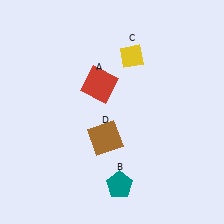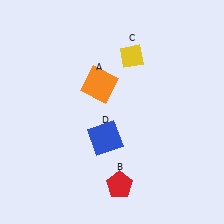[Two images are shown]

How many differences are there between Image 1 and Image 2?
There are 3 differences between the two images.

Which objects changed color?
A changed from red to orange. B changed from teal to red. D changed from brown to blue.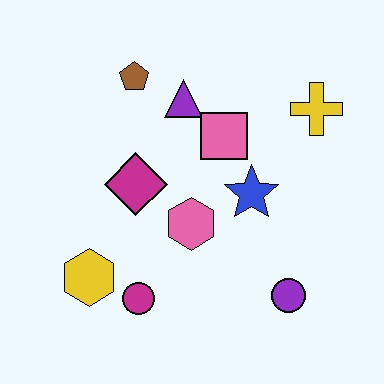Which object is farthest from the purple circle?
The brown pentagon is farthest from the purple circle.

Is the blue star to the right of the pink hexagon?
Yes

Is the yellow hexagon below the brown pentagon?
Yes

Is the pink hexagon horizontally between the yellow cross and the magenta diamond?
Yes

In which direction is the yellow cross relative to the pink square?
The yellow cross is to the right of the pink square.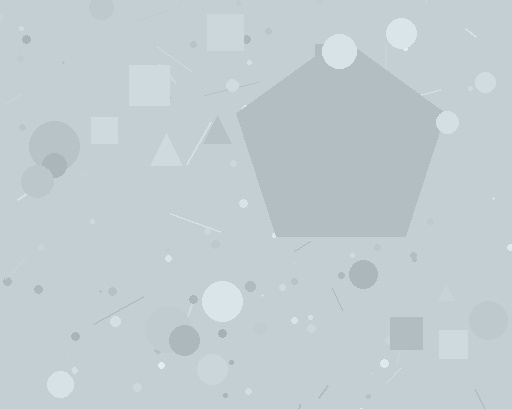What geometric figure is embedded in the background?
A pentagon is embedded in the background.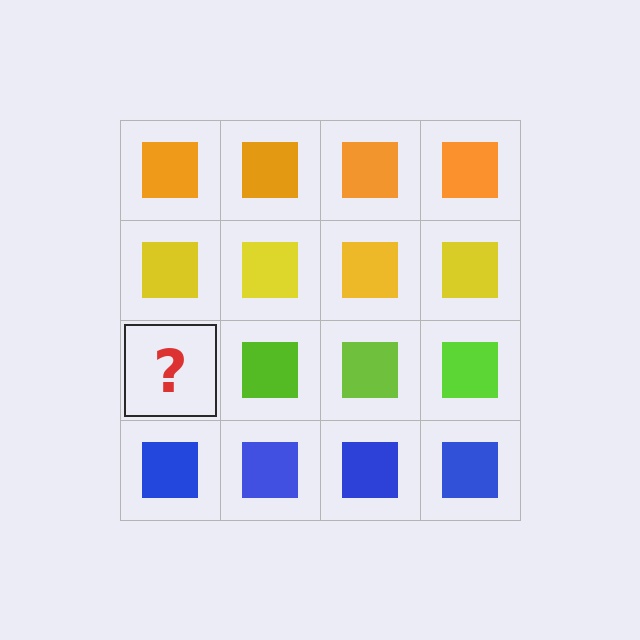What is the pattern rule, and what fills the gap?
The rule is that each row has a consistent color. The gap should be filled with a lime square.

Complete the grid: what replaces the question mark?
The question mark should be replaced with a lime square.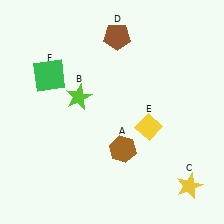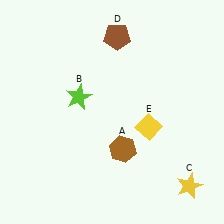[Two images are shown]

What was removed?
The green square (F) was removed in Image 2.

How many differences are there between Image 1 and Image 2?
There is 1 difference between the two images.